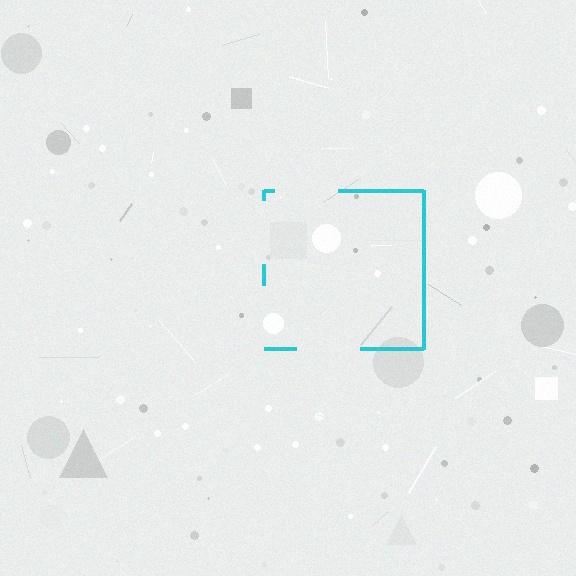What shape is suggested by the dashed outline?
The dashed outline suggests a square.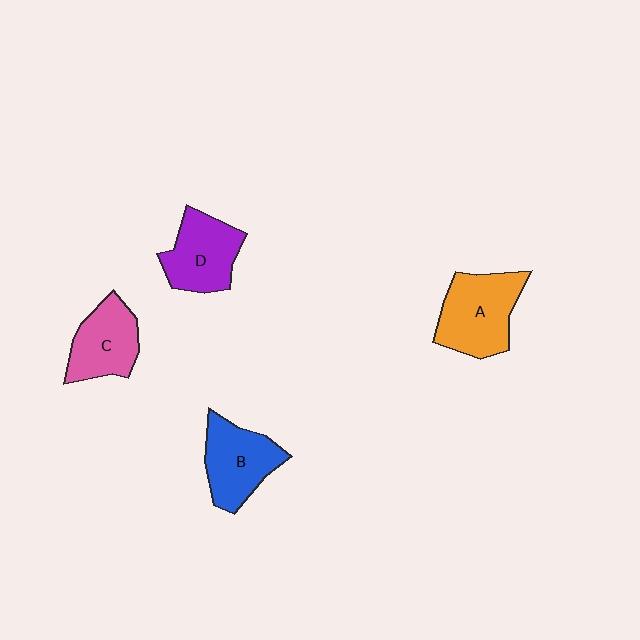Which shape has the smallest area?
Shape C (pink).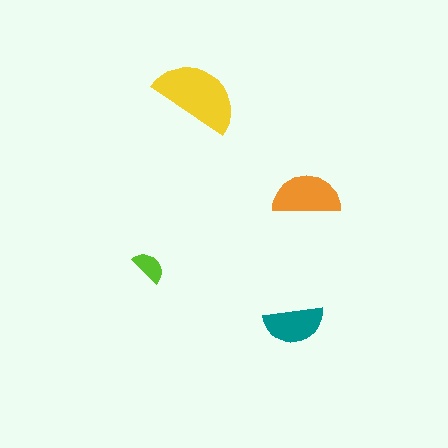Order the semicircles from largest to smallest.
the yellow one, the orange one, the teal one, the lime one.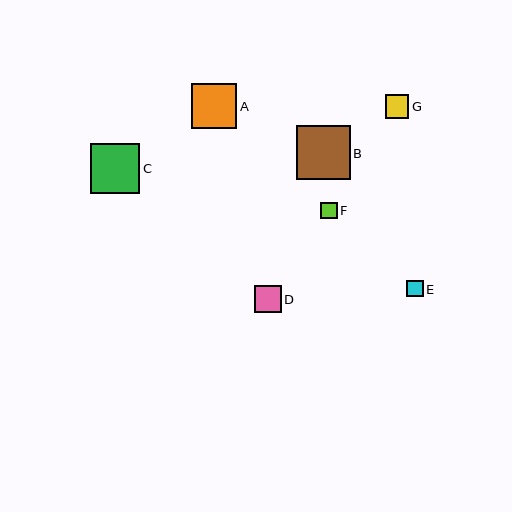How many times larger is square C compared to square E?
Square C is approximately 3.0 times the size of square E.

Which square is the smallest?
Square E is the smallest with a size of approximately 16 pixels.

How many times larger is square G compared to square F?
Square G is approximately 1.4 times the size of square F.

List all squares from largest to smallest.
From largest to smallest: B, C, A, D, G, F, E.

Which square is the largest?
Square B is the largest with a size of approximately 54 pixels.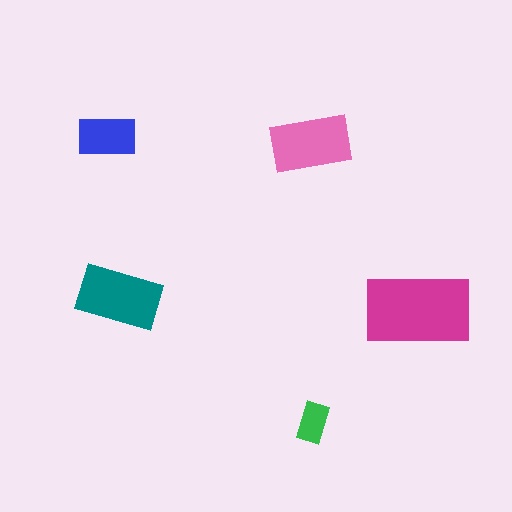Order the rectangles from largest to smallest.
the magenta one, the teal one, the pink one, the blue one, the green one.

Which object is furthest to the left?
The blue rectangle is leftmost.